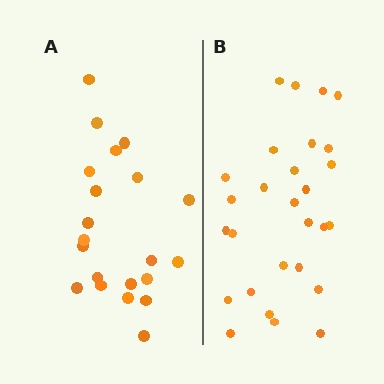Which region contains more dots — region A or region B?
Region B (the right region) has more dots.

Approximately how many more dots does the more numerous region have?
Region B has roughly 8 or so more dots than region A.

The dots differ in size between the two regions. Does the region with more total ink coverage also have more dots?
No. Region A has more total ink coverage because its dots are larger, but region B actually contains more individual dots. Total area can be misleading — the number of items is what matters here.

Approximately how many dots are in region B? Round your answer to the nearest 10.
About 30 dots. (The exact count is 28, which rounds to 30.)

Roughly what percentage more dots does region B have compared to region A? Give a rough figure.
About 35% more.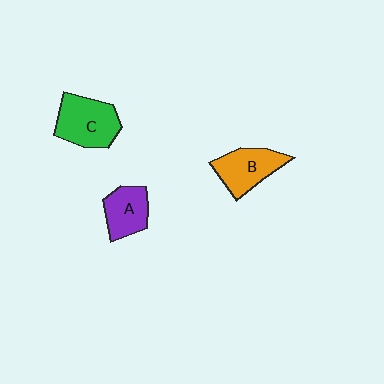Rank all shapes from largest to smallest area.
From largest to smallest: C (green), B (orange), A (purple).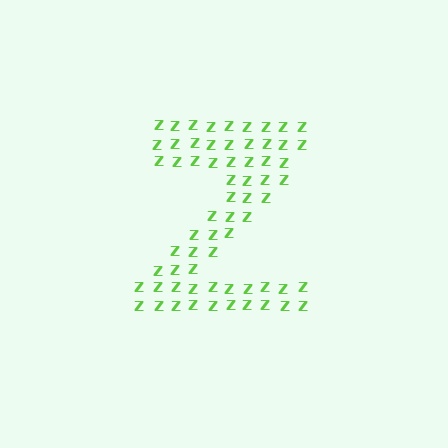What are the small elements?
The small elements are letter Z's.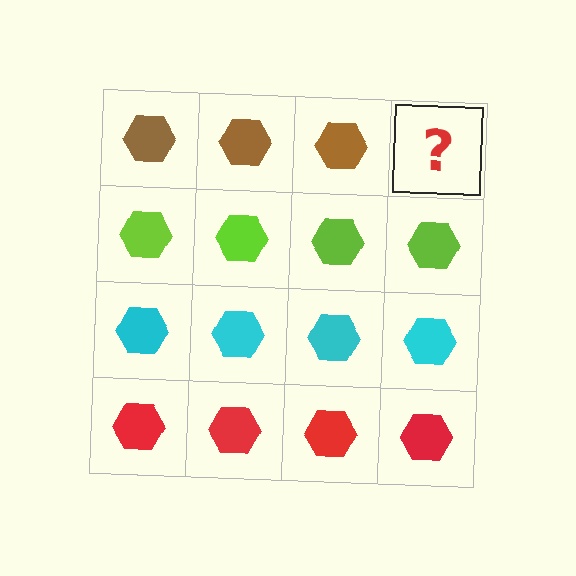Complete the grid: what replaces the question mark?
The question mark should be replaced with a brown hexagon.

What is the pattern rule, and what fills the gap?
The rule is that each row has a consistent color. The gap should be filled with a brown hexagon.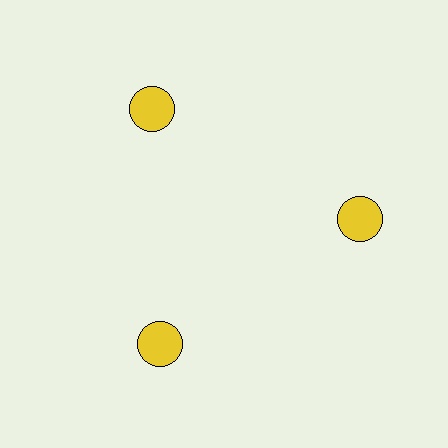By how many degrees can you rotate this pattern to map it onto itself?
The pattern maps onto itself every 120 degrees of rotation.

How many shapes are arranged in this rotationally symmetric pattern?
There are 3 shapes, arranged in 3 groups of 1.